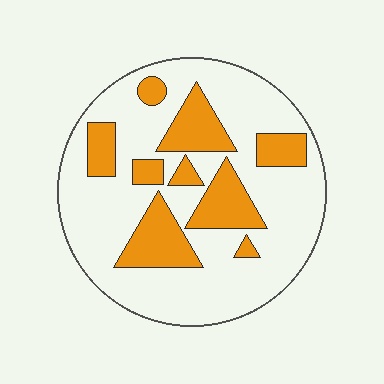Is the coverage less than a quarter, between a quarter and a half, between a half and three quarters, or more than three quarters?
Between a quarter and a half.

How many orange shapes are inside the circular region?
9.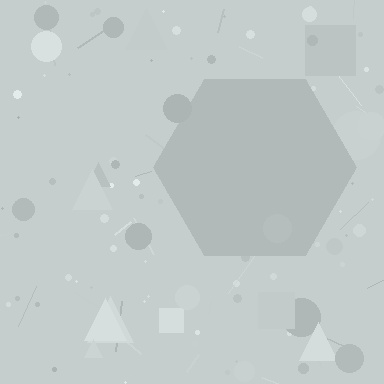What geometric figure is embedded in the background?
A hexagon is embedded in the background.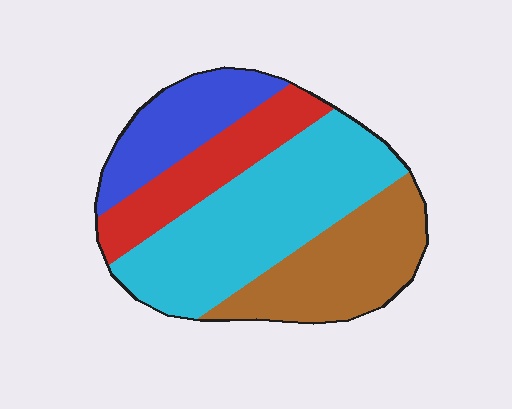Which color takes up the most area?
Cyan, at roughly 40%.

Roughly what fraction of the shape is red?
Red takes up about one sixth (1/6) of the shape.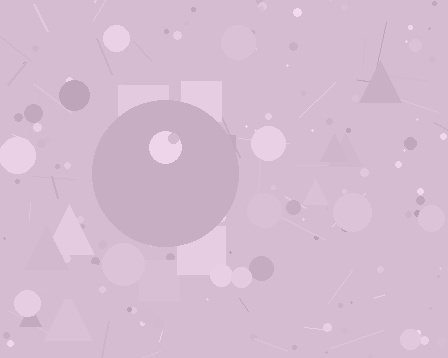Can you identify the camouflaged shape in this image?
The camouflaged shape is a circle.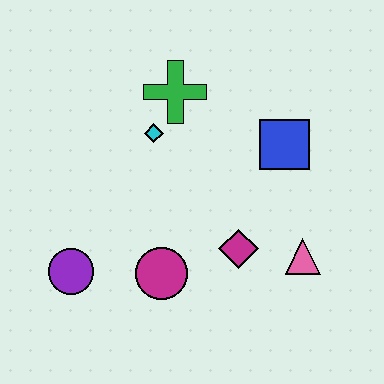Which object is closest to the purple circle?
The magenta circle is closest to the purple circle.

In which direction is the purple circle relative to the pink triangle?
The purple circle is to the left of the pink triangle.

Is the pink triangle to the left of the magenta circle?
No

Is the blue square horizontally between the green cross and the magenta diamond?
No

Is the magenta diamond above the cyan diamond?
No